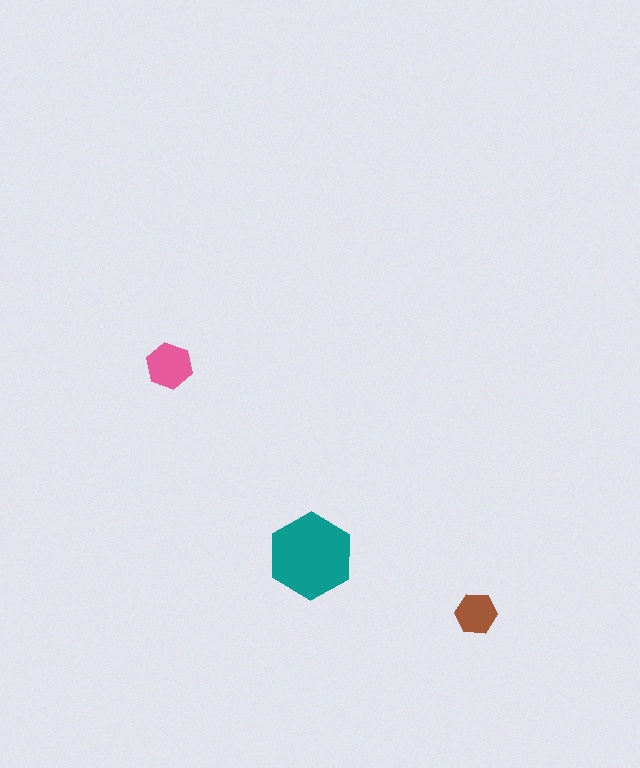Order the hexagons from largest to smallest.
the teal one, the pink one, the brown one.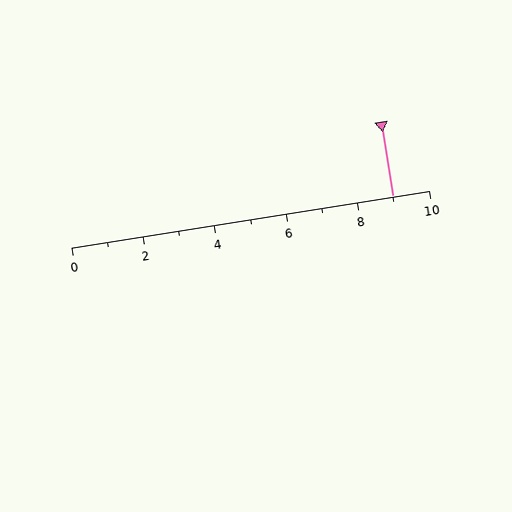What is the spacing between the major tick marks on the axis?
The major ticks are spaced 2 apart.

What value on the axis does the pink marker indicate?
The marker indicates approximately 9.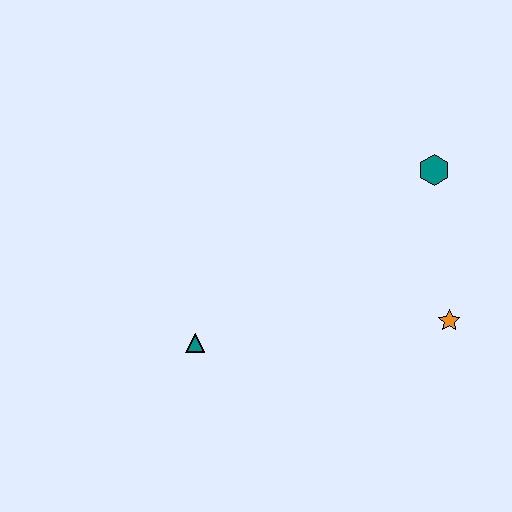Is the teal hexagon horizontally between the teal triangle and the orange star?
Yes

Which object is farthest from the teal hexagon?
The teal triangle is farthest from the teal hexagon.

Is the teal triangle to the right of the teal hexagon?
No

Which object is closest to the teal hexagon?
The orange star is closest to the teal hexagon.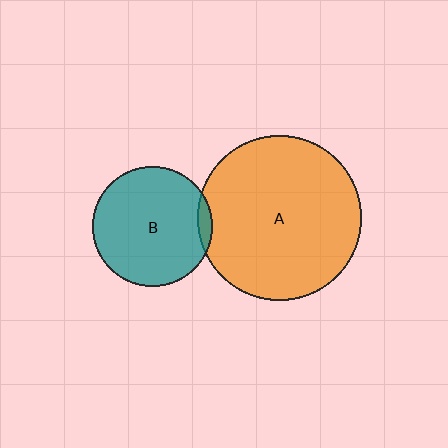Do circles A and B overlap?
Yes.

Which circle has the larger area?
Circle A (orange).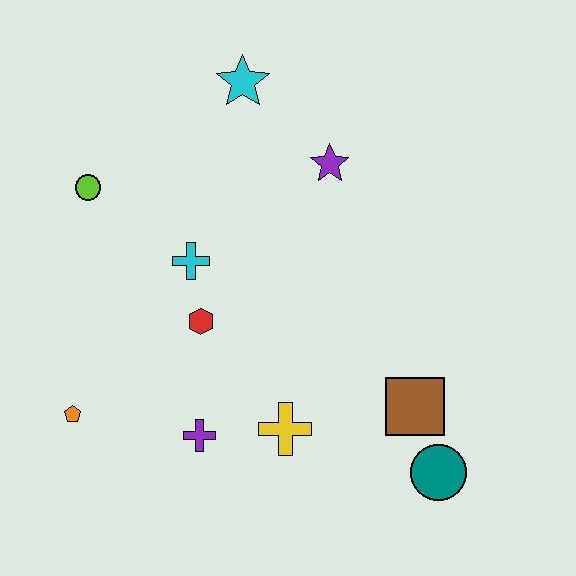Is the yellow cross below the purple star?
Yes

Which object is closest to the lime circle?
The cyan cross is closest to the lime circle.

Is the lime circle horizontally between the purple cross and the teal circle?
No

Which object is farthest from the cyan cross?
The teal circle is farthest from the cyan cross.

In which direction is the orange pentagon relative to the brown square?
The orange pentagon is to the left of the brown square.